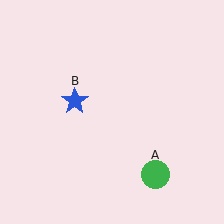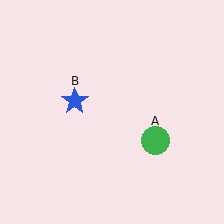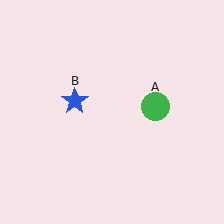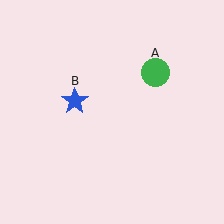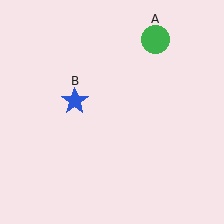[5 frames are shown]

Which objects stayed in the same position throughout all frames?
Blue star (object B) remained stationary.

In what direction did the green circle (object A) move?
The green circle (object A) moved up.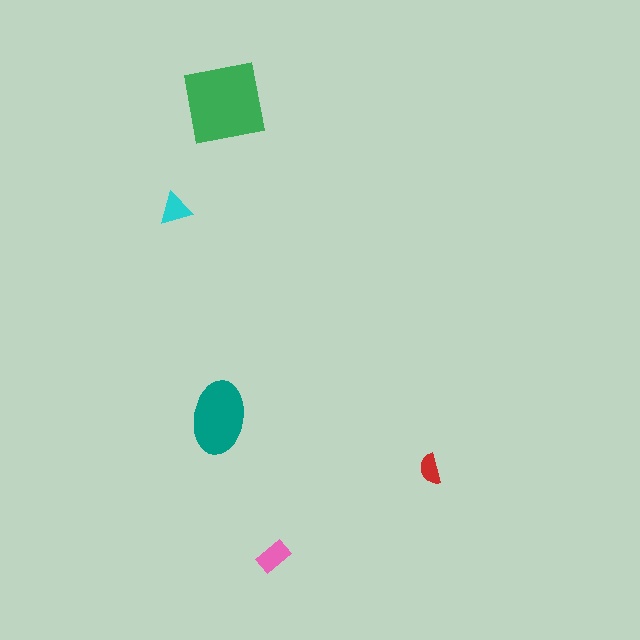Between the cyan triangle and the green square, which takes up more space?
The green square.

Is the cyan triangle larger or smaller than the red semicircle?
Larger.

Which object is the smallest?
The red semicircle.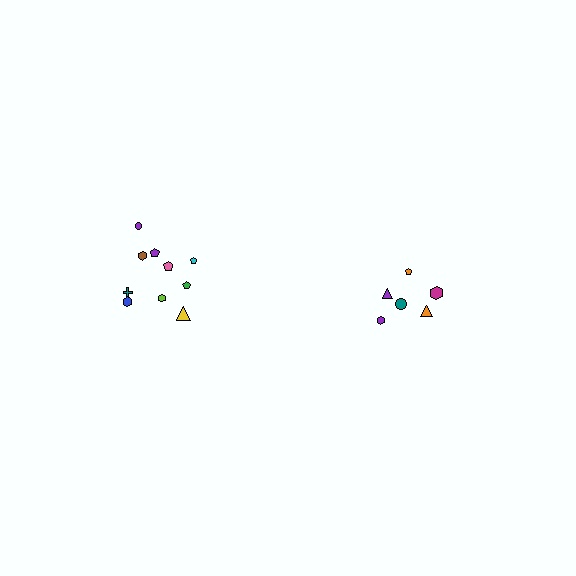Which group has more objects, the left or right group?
The left group.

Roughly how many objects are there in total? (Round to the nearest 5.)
Roughly 15 objects in total.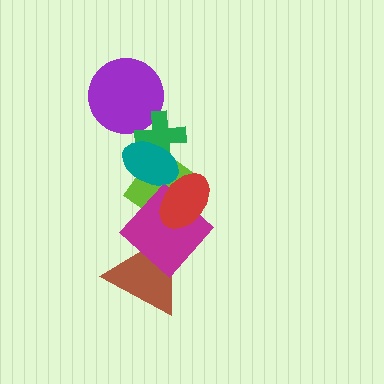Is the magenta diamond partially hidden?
Yes, it is partially covered by another shape.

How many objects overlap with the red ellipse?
3 objects overlap with the red ellipse.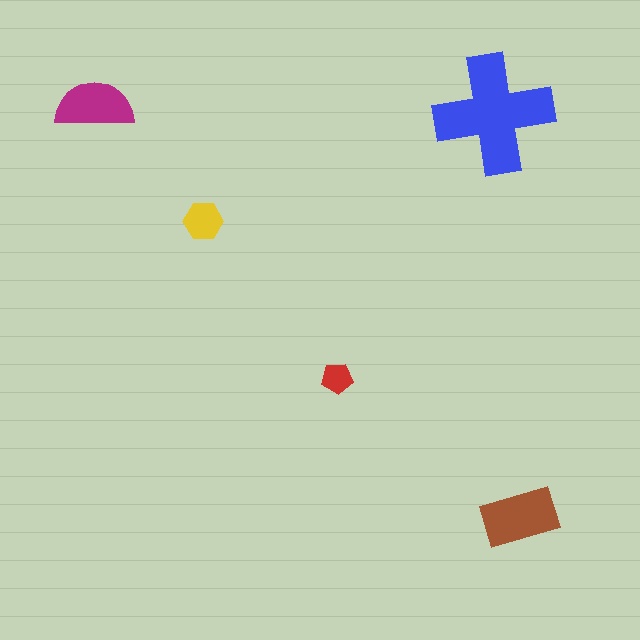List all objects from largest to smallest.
The blue cross, the brown rectangle, the magenta semicircle, the yellow hexagon, the red pentagon.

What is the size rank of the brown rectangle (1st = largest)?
2nd.